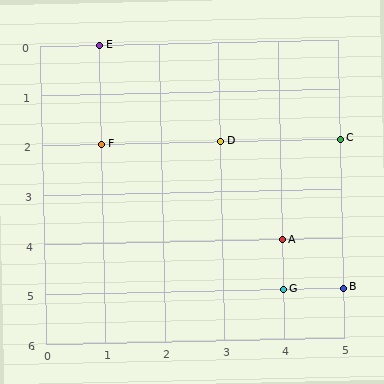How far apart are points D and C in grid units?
Points D and C are 2 columns apart.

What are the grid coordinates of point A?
Point A is at grid coordinates (4, 4).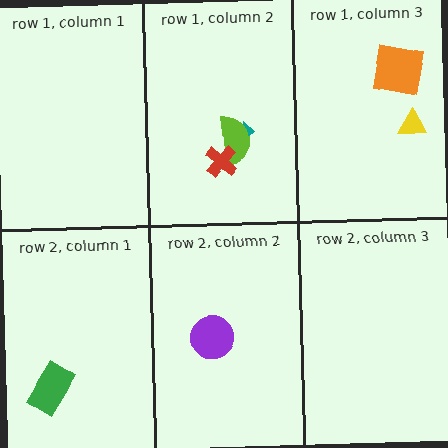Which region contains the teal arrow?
The row 1, column 2 region.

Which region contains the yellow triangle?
The row 1, column 3 region.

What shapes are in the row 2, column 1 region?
The green rectangle.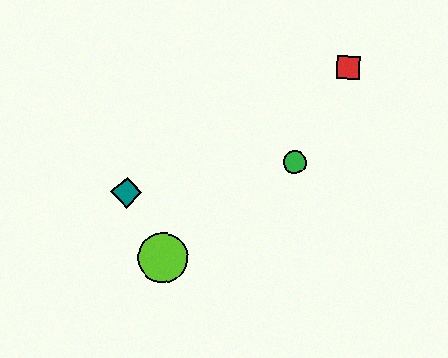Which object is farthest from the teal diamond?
The red square is farthest from the teal diamond.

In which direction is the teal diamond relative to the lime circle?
The teal diamond is above the lime circle.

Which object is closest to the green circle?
The red square is closest to the green circle.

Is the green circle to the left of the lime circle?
No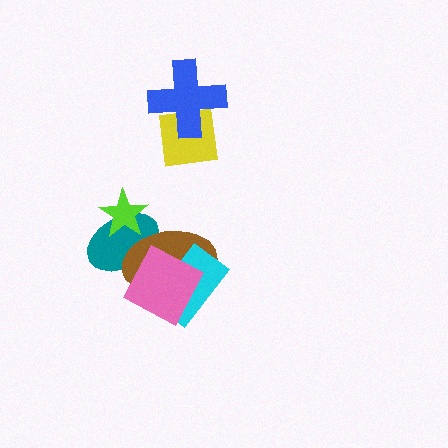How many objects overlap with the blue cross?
1 object overlaps with the blue cross.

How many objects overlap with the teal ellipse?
3 objects overlap with the teal ellipse.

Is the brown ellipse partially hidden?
Yes, it is partially covered by another shape.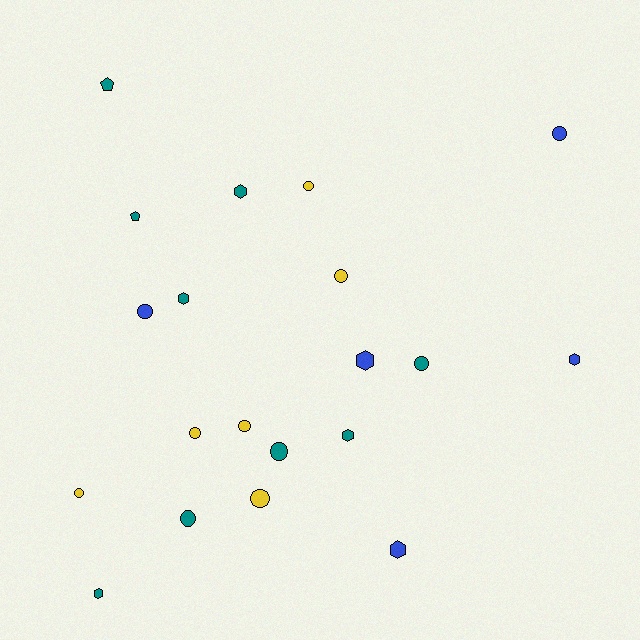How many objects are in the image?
There are 20 objects.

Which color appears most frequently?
Teal, with 9 objects.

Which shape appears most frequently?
Circle, with 11 objects.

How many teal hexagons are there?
There are 4 teal hexagons.